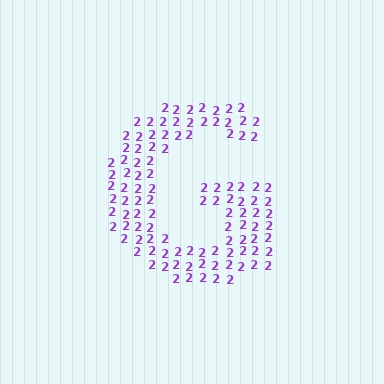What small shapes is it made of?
It is made of small digit 2's.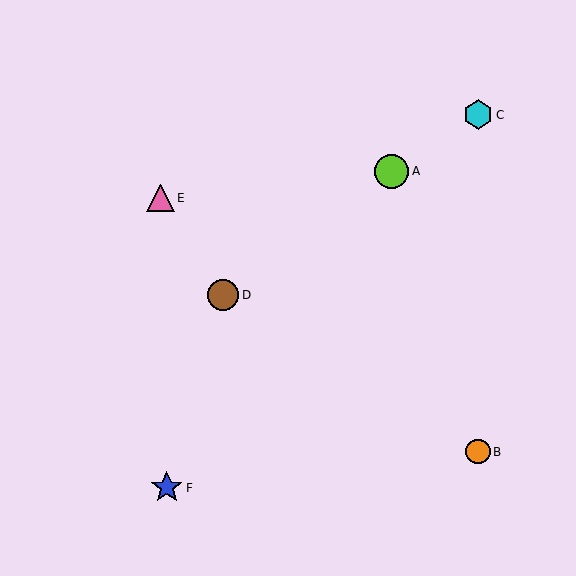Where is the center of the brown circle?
The center of the brown circle is at (223, 295).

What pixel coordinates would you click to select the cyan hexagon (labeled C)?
Click at (478, 115) to select the cyan hexagon C.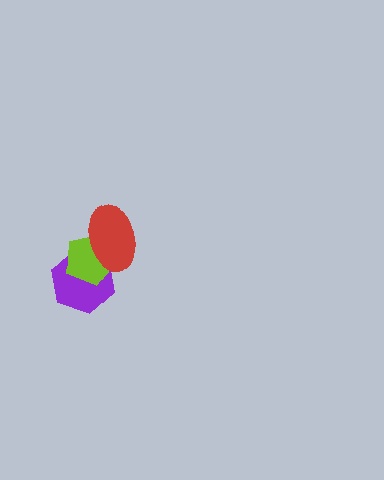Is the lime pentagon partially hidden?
Yes, it is partially covered by another shape.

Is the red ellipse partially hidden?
No, no other shape covers it.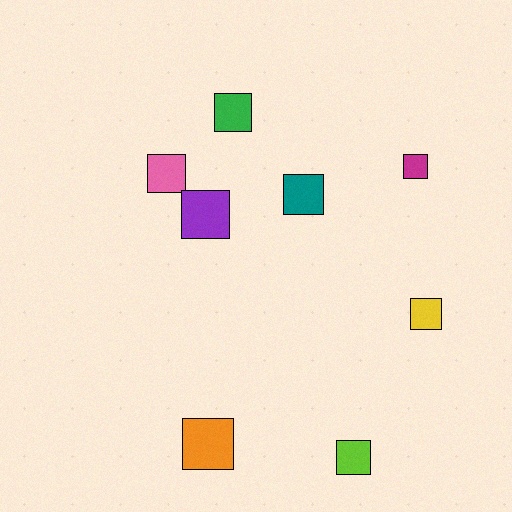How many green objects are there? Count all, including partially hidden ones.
There is 1 green object.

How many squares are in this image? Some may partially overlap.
There are 8 squares.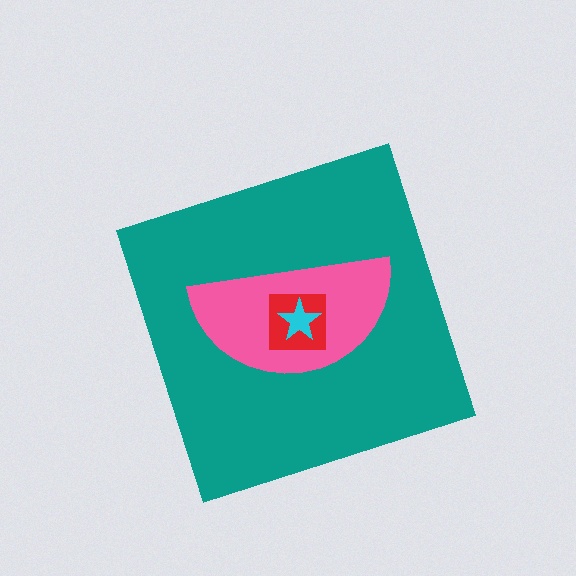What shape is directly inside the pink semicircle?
The red square.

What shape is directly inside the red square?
The cyan star.